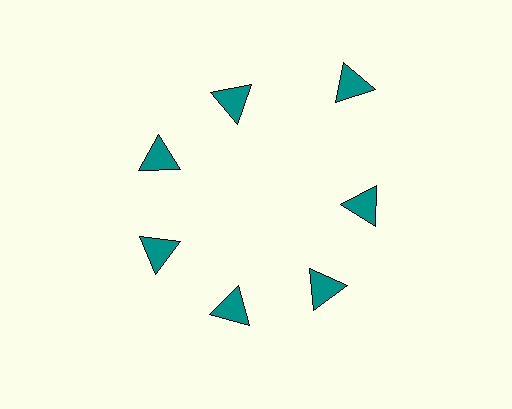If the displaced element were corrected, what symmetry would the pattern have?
It would have 7-fold rotational symmetry — the pattern would map onto itself every 51 degrees.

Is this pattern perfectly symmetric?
No. The 7 teal triangles are arranged in a ring, but one element near the 1 o'clock position is pushed outward from the center, breaking the 7-fold rotational symmetry.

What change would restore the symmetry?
The symmetry would be restored by moving it inward, back onto the ring so that all 7 triangles sit at equal angles and equal distance from the center.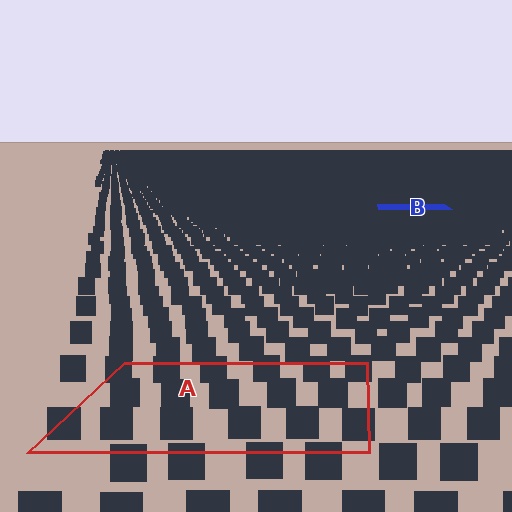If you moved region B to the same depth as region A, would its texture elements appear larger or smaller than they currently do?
They would appear larger. At a closer depth, the same texture elements are projected at a bigger on-screen size.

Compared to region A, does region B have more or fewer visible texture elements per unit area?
Region B has more texture elements per unit area — they are packed more densely because it is farther away.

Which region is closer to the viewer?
Region A is closer. The texture elements there are larger and more spread out.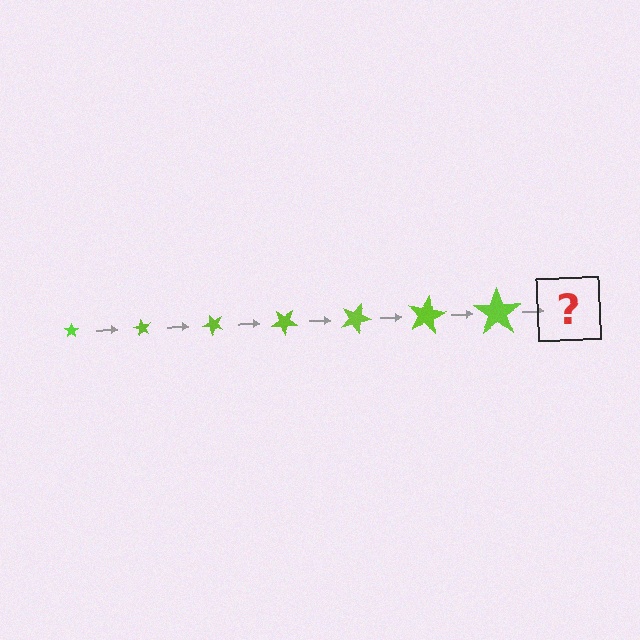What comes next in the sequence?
The next element should be a star, larger than the previous one and rotated 420 degrees from the start.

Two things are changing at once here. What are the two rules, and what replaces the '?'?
The two rules are that the star grows larger each step and it rotates 60 degrees each step. The '?' should be a star, larger than the previous one and rotated 420 degrees from the start.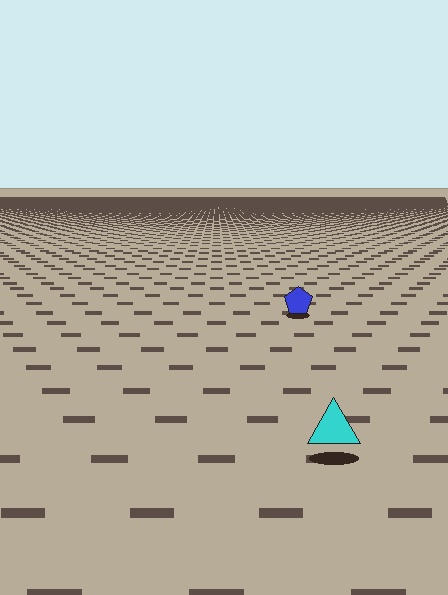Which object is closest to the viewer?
The cyan triangle is closest. The texture marks near it are larger and more spread out.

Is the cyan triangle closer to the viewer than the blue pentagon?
Yes. The cyan triangle is closer — you can tell from the texture gradient: the ground texture is coarser near it.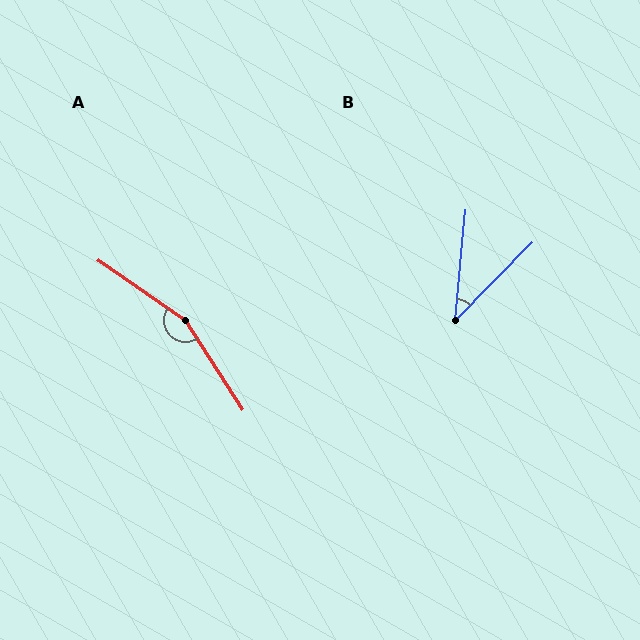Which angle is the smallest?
B, at approximately 39 degrees.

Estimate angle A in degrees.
Approximately 157 degrees.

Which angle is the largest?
A, at approximately 157 degrees.